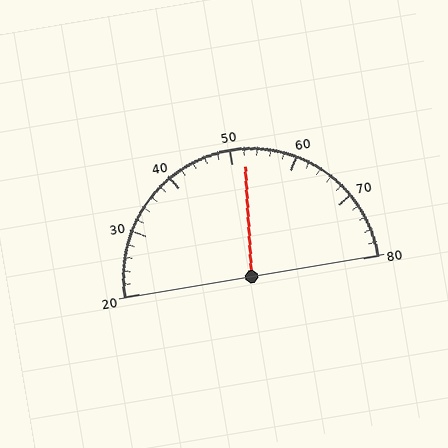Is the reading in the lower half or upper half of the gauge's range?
The reading is in the upper half of the range (20 to 80).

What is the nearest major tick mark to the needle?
The nearest major tick mark is 50.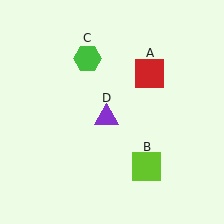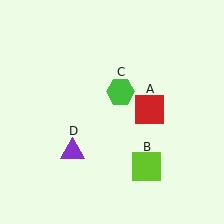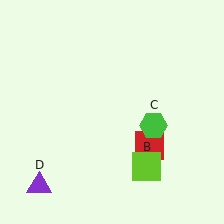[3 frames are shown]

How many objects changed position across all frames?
3 objects changed position: red square (object A), green hexagon (object C), purple triangle (object D).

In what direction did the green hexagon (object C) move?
The green hexagon (object C) moved down and to the right.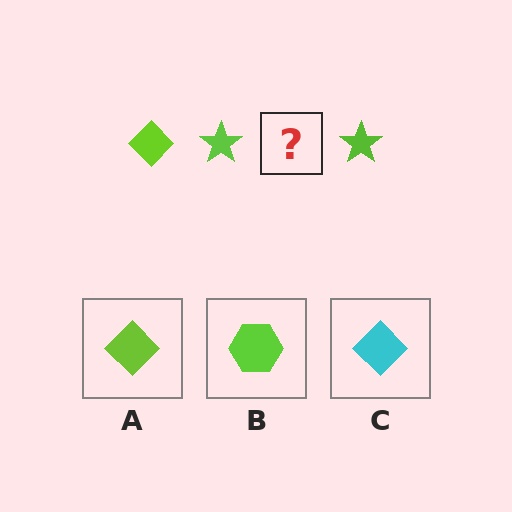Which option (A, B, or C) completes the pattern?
A.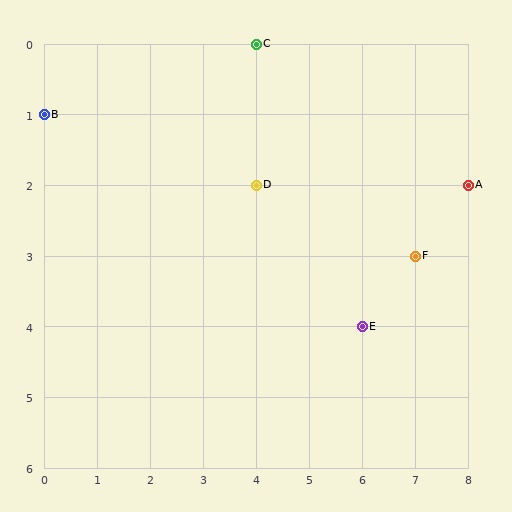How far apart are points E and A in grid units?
Points E and A are 2 columns and 2 rows apart (about 2.8 grid units diagonally).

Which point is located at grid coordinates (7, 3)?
Point F is at (7, 3).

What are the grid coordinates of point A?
Point A is at grid coordinates (8, 2).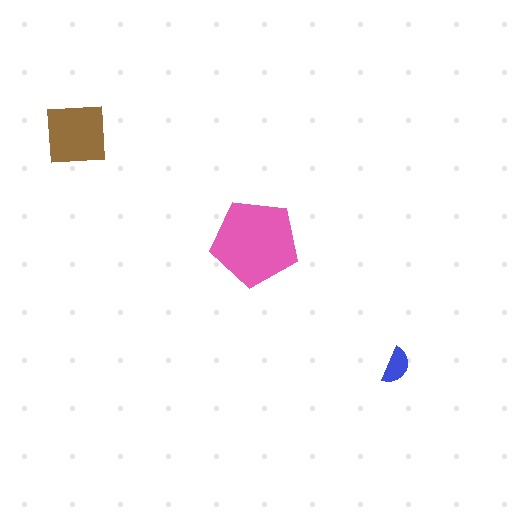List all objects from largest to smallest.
The pink pentagon, the brown square, the blue semicircle.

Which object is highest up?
The brown square is topmost.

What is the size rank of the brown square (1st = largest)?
2nd.